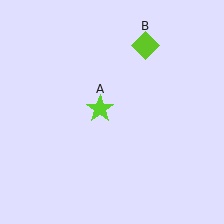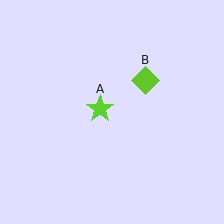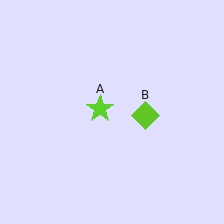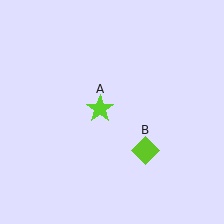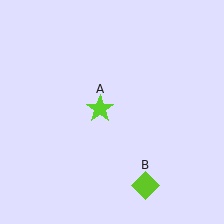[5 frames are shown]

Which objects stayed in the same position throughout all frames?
Lime star (object A) remained stationary.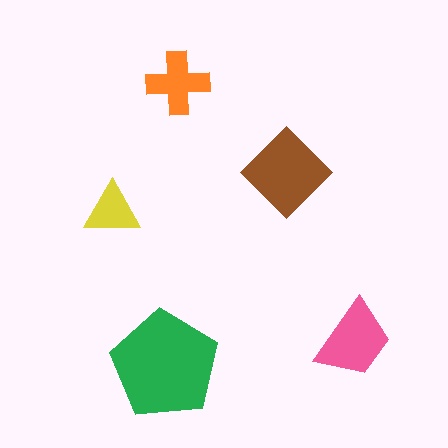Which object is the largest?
The green pentagon.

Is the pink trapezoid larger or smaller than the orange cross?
Larger.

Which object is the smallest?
The yellow triangle.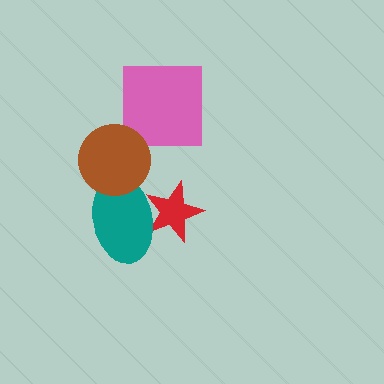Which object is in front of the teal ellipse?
The brown circle is in front of the teal ellipse.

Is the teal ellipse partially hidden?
Yes, it is partially covered by another shape.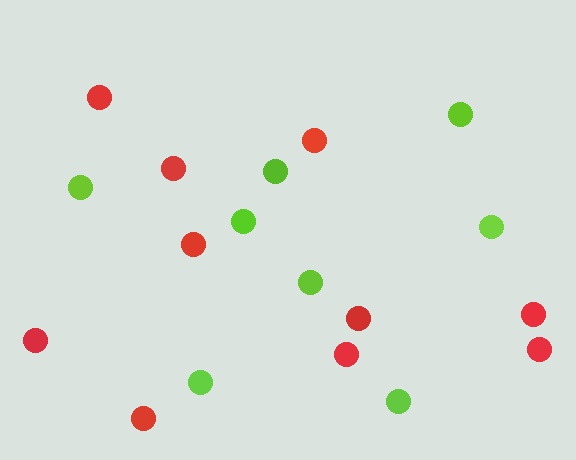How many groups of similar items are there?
There are 2 groups: one group of red circles (10) and one group of lime circles (8).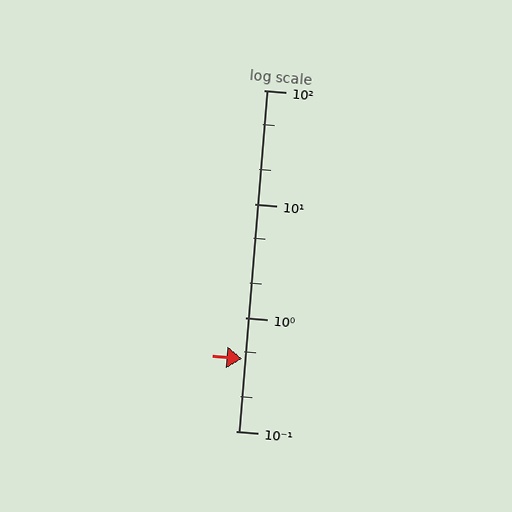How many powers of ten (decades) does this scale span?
The scale spans 3 decades, from 0.1 to 100.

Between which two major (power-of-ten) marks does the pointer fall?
The pointer is between 0.1 and 1.